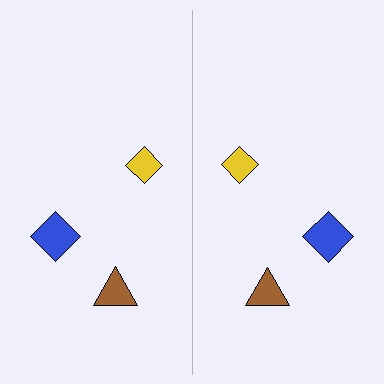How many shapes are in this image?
There are 6 shapes in this image.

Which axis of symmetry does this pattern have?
The pattern has a vertical axis of symmetry running through the center of the image.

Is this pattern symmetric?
Yes, this pattern has bilateral (reflection) symmetry.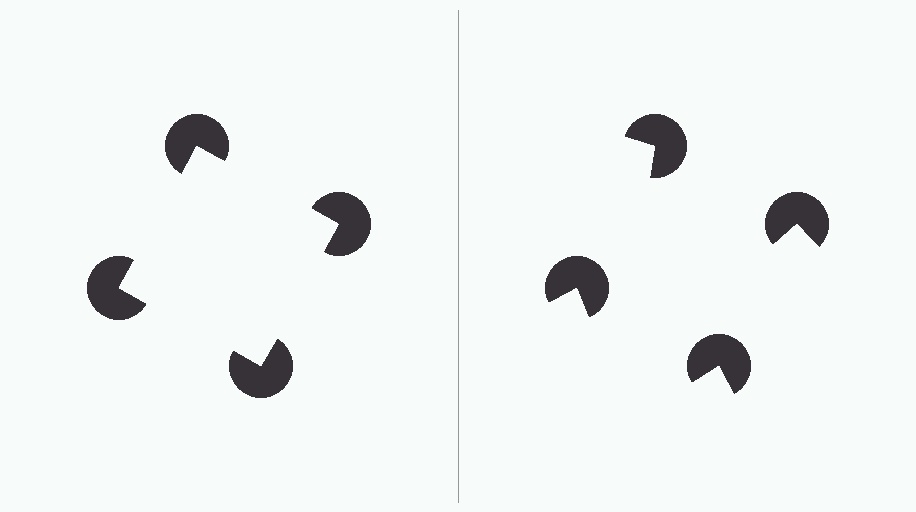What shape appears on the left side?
An illusory square.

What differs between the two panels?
The pac-man discs are positioned identically on both sides; only the wedge orientations differ. On the left they align to a square; on the right they are misaligned.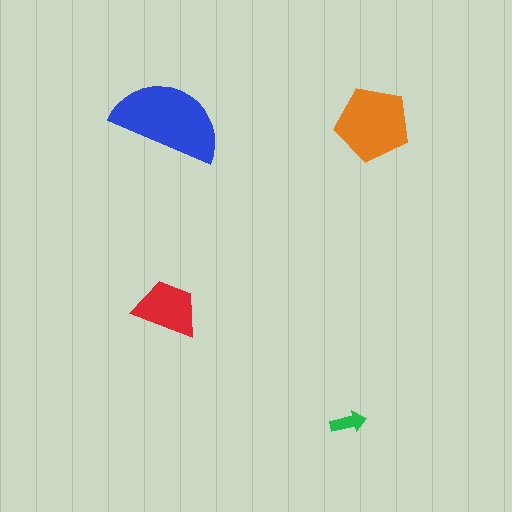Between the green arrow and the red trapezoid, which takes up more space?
The red trapezoid.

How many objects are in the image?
There are 4 objects in the image.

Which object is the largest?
The blue semicircle.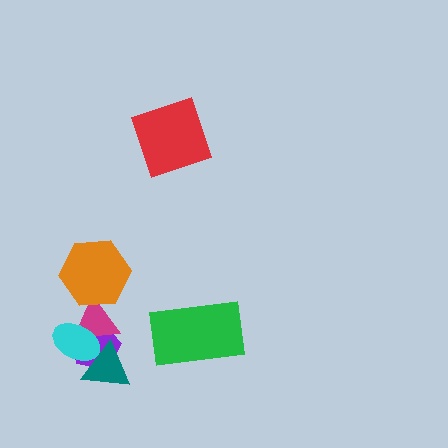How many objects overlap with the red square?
0 objects overlap with the red square.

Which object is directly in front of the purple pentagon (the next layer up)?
The magenta triangle is directly in front of the purple pentagon.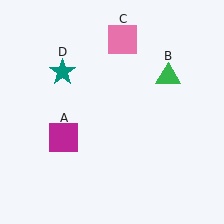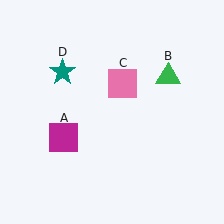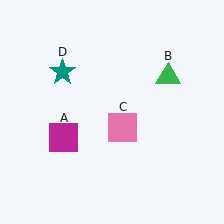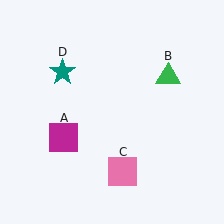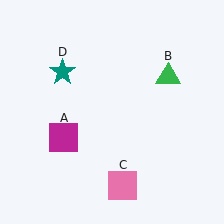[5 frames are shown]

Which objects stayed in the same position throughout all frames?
Magenta square (object A) and green triangle (object B) and teal star (object D) remained stationary.